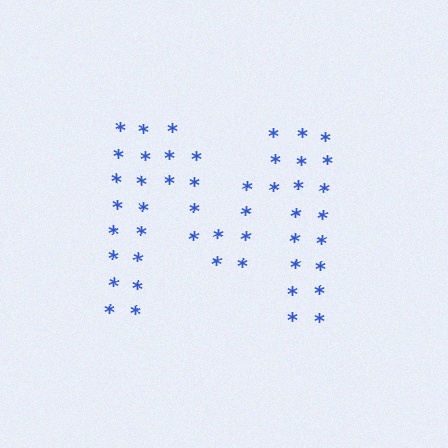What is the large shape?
The large shape is the letter M.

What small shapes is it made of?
It is made of small asterisks.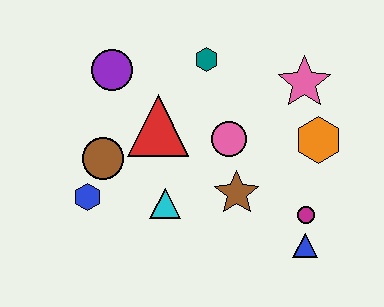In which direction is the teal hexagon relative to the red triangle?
The teal hexagon is above the red triangle.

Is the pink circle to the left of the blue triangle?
Yes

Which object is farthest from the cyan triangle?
The pink star is farthest from the cyan triangle.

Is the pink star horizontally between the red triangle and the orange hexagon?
Yes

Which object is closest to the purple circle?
The red triangle is closest to the purple circle.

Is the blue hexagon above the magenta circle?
Yes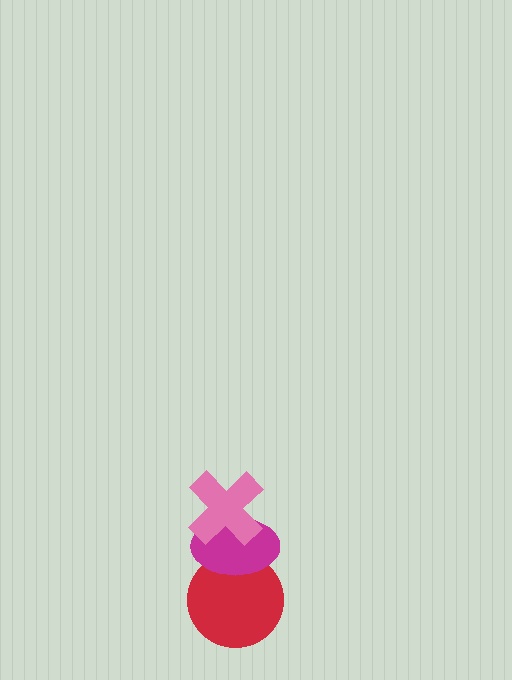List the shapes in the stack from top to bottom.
From top to bottom: the pink cross, the magenta ellipse, the red circle.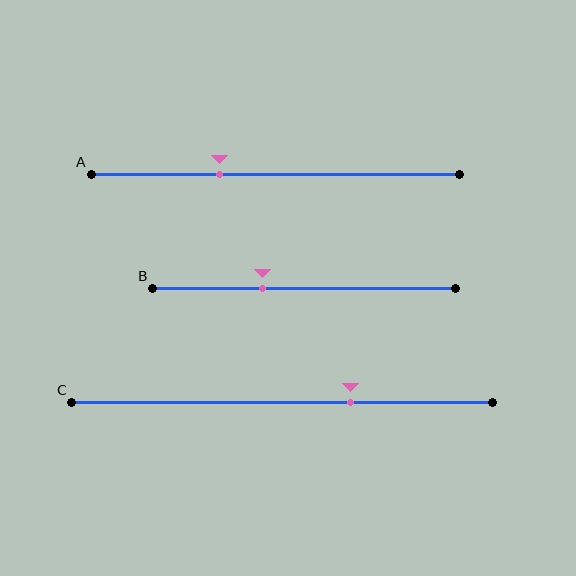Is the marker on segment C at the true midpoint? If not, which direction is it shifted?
No, the marker on segment C is shifted to the right by about 16% of the segment length.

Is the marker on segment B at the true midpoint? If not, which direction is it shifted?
No, the marker on segment B is shifted to the left by about 14% of the segment length.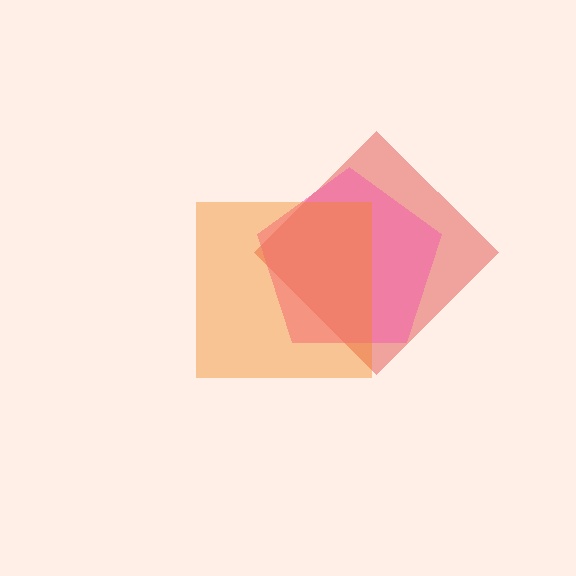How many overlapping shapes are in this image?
There are 3 overlapping shapes in the image.